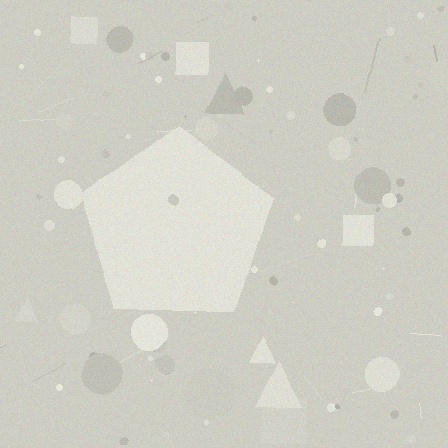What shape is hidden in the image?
A pentagon is hidden in the image.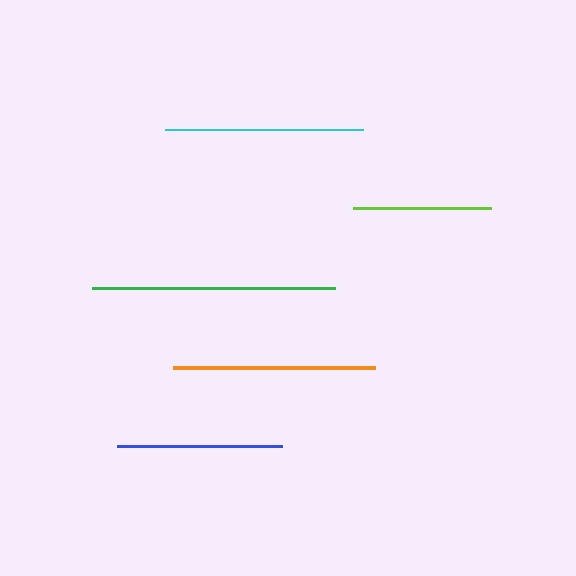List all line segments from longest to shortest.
From longest to shortest: green, orange, cyan, blue, lime.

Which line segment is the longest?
The green line is the longest at approximately 243 pixels.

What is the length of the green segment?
The green segment is approximately 243 pixels long.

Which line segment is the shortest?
The lime line is the shortest at approximately 138 pixels.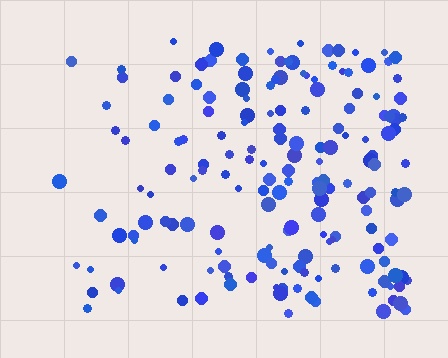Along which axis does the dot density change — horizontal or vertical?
Horizontal.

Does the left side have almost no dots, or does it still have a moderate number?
Still a moderate number, just noticeably fewer than the right.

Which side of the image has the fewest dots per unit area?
The left.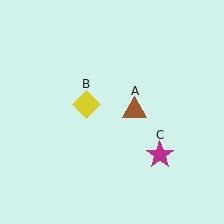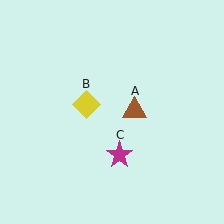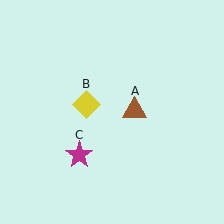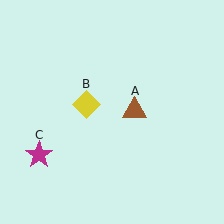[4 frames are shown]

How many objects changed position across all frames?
1 object changed position: magenta star (object C).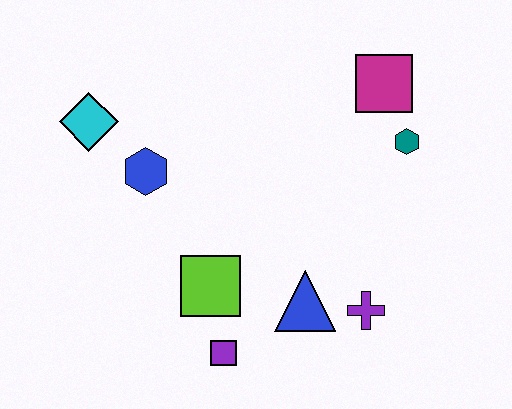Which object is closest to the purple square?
The lime square is closest to the purple square.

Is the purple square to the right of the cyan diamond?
Yes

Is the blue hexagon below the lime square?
No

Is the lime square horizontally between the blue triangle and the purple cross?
No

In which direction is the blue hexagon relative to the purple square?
The blue hexagon is above the purple square.